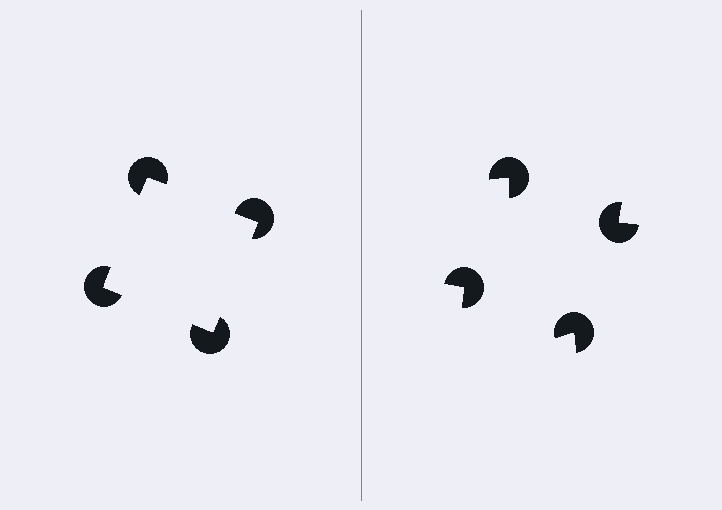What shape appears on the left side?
An illusory square.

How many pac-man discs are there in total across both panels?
8 — 4 on each side.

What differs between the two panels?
The pac-man discs are positioned identically on both sides; only the wedge orientations differ. On the left they align to a square; on the right they are misaligned.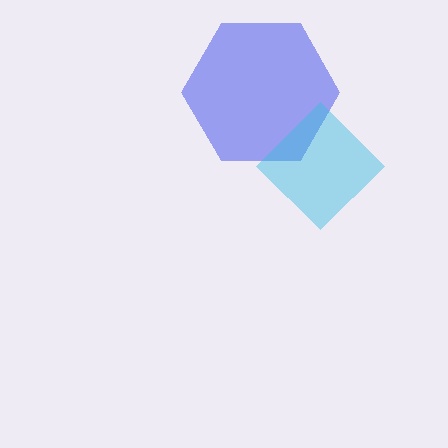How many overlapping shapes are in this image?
There are 2 overlapping shapes in the image.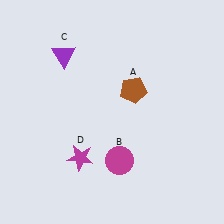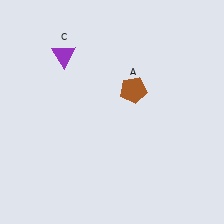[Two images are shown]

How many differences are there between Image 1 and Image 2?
There are 2 differences between the two images.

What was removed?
The magenta star (D), the magenta circle (B) were removed in Image 2.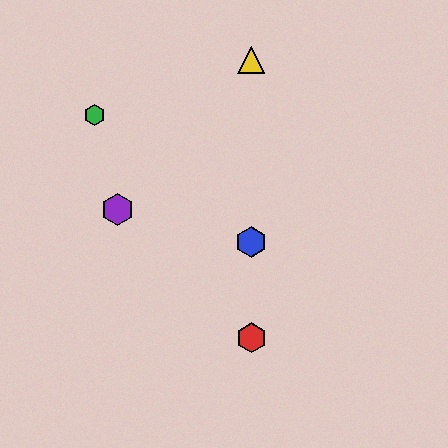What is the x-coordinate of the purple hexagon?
The purple hexagon is at x≈117.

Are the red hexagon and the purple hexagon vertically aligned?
No, the red hexagon is at x≈251 and the purple hexagon is at x≈117.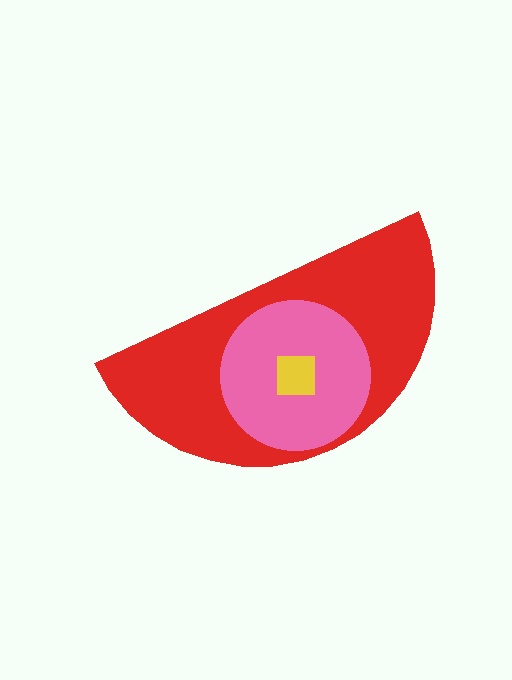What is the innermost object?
The yellow square.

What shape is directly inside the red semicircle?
The pink circle.